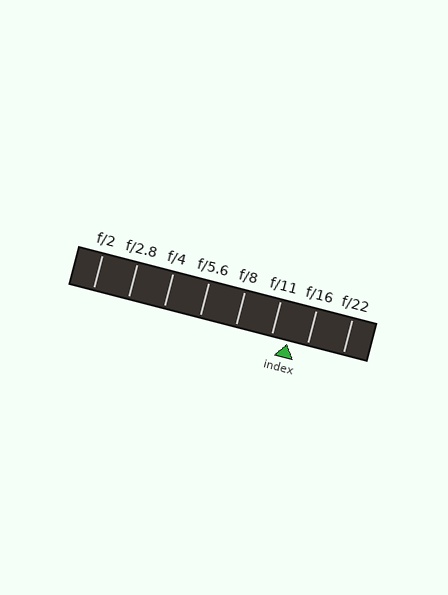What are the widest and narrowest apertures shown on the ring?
The widest aperture shown is f/2 and the narrowest is f/22.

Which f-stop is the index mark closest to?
The index mark is closest to f/11.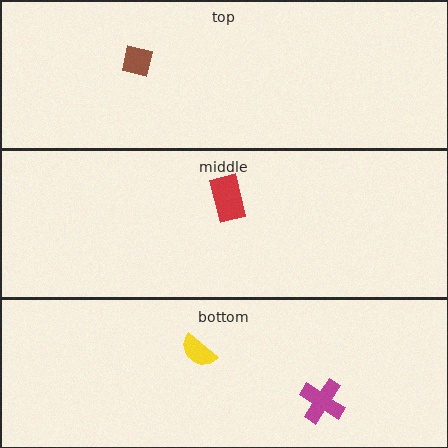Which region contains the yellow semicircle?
The bottom region.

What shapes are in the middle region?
The red rectangle.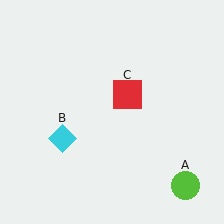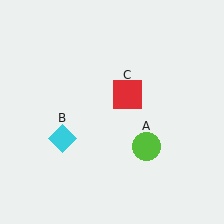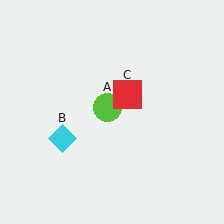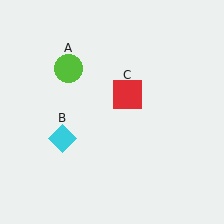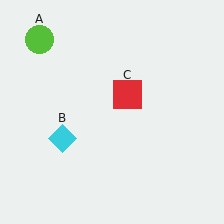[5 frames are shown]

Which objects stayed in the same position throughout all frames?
Cyan diamond (object B) and red square (object C) remained stationary.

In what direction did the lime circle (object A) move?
The lime circle (object A) moved up and to the left.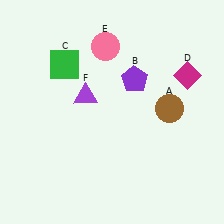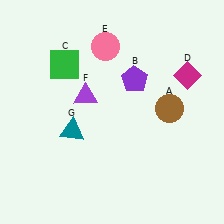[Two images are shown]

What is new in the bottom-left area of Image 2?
A teal triangle (G) was added in the bottom-left area of Image 2.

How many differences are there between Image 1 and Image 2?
There is 1 difference between the two images.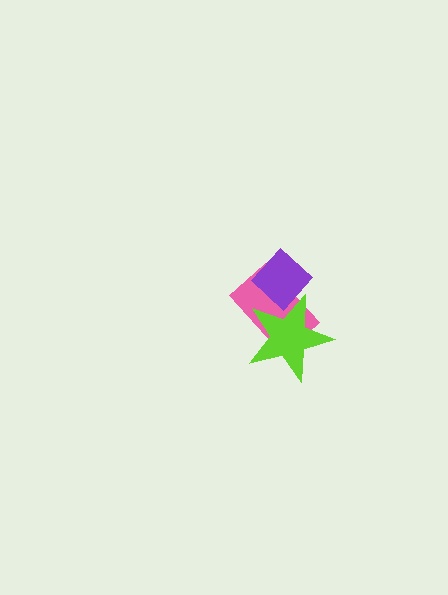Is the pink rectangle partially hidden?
Yes, it is partially covered by another shape.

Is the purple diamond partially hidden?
Yes, it is partially covered by another shape.